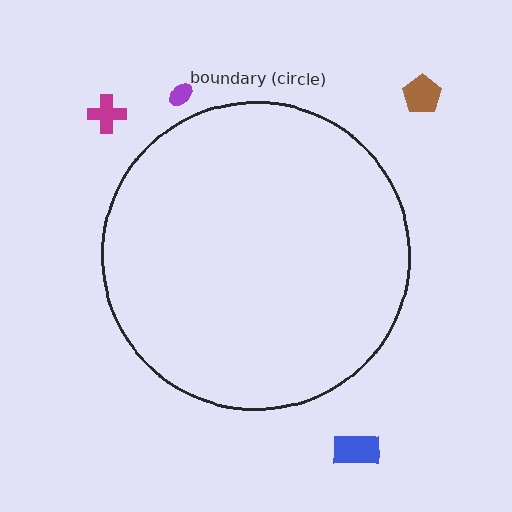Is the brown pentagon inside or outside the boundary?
Outside.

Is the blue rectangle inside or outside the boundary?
Outside.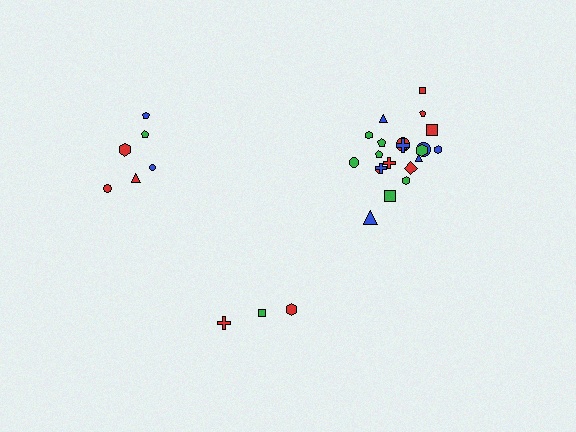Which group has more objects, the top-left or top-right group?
The top-right group.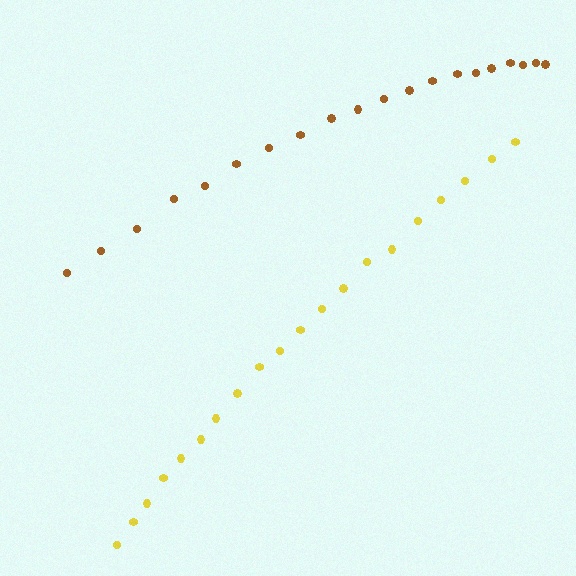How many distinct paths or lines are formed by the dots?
There are 2 distinct paths.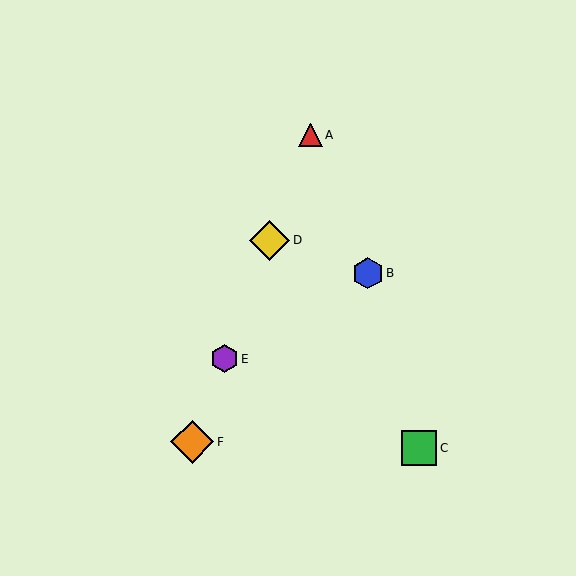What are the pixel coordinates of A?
Object A is at (311, 135).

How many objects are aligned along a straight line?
4 objects (A, D, E, F) are aligned along a straight line.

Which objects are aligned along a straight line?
Objects A, D, E, F are aligned along a straight line.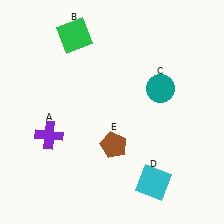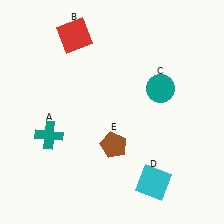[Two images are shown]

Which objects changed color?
A changed from purple to teal. B changed from green to red.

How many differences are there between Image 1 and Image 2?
There are 2 differences between the two images.